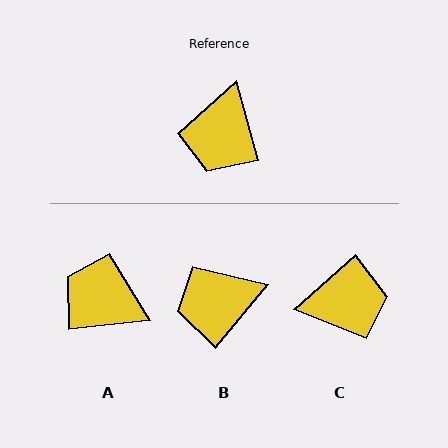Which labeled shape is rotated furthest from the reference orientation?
C, about 116 degrees away.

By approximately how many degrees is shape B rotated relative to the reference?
Approximately 55 degrees clockwise.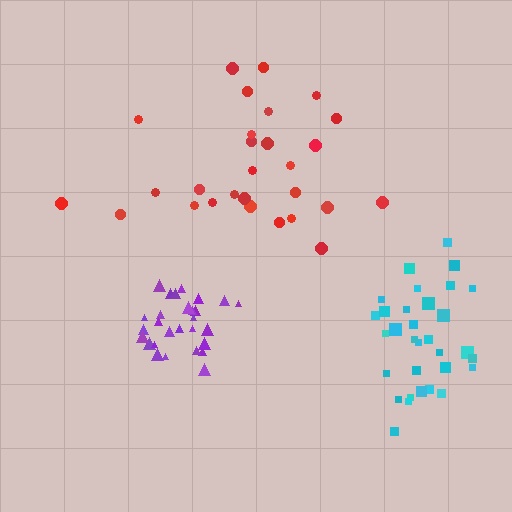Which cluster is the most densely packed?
Purple.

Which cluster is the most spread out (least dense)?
Red.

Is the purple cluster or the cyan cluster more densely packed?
Purple.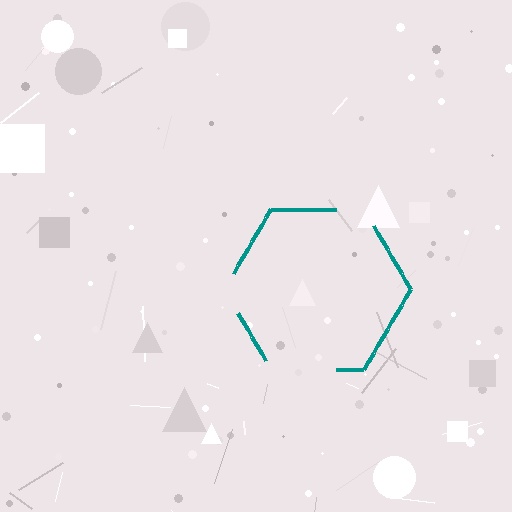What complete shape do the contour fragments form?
The contour fragments form a hexagon.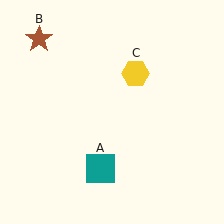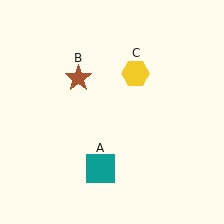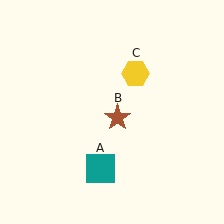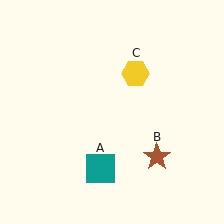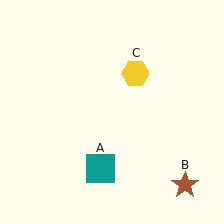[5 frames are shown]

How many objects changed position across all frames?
1 object changed position: brown star (object B).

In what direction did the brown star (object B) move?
The brown star (object B) moved down and to the right.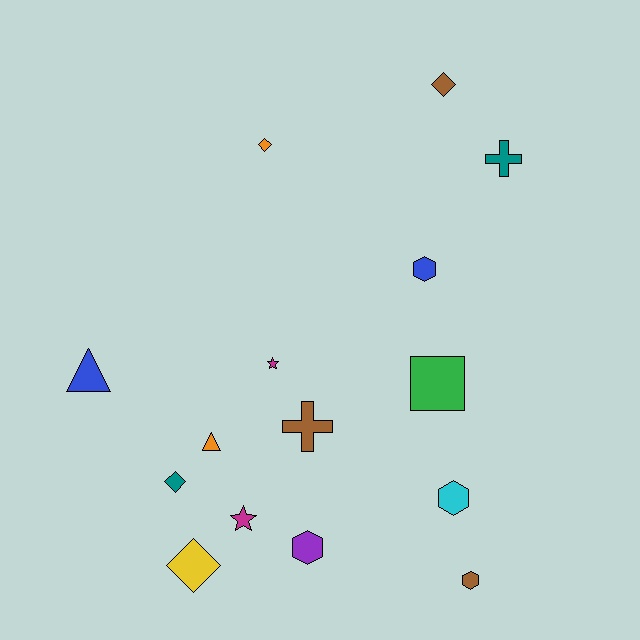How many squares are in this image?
There is 1 square.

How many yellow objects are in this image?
There is 1 yellow object.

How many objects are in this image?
There are 15 objects.